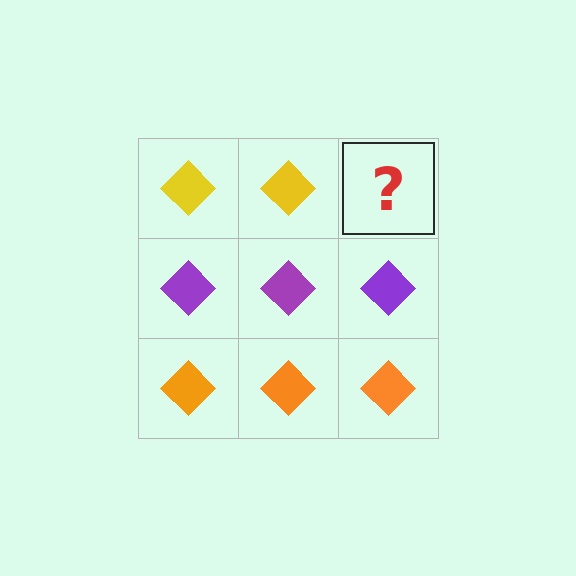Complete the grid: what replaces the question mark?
The question mark should be replaced with a yellow diamond.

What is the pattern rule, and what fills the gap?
The rule is that each row has a consistent color. The gap should be filled with a yellow diamond.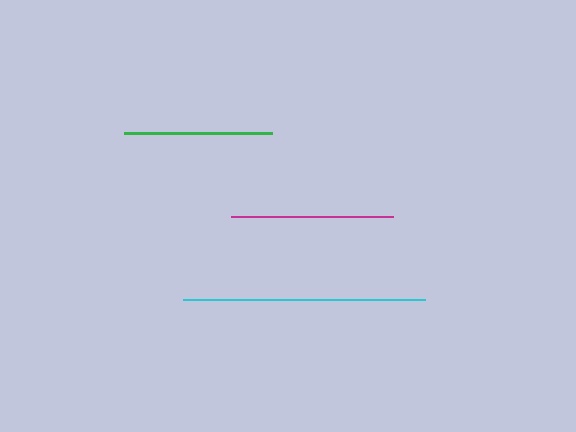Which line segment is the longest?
The cyan line is the longest at approximately 242 pixels.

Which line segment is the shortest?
The green line is the shortest at approximately 149 pixels.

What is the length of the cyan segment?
The cyan segment is approximately 242 pixels long.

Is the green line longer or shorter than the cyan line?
The cyan line is longer than the green line.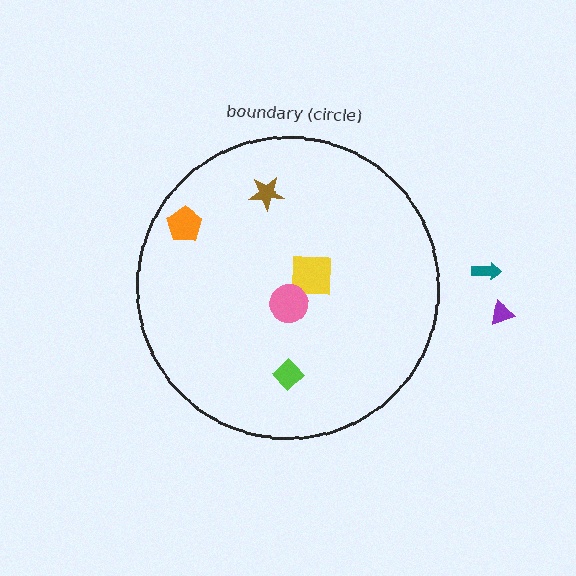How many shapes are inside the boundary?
5 inside, 2 outside.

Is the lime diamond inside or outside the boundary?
Inside.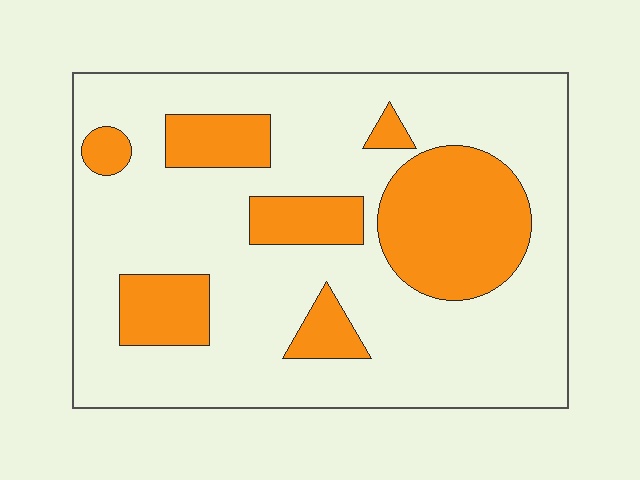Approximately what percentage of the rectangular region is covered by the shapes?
Approximately 25%.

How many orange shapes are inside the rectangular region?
7.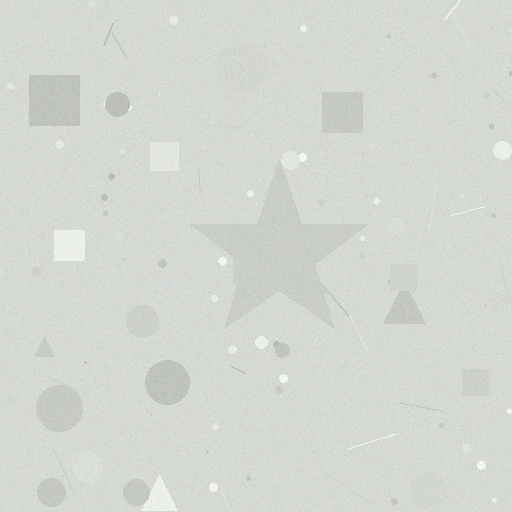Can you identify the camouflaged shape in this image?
The camouflaged shape is a star.